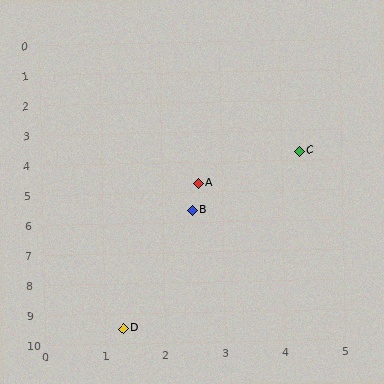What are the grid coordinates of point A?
Point A is at approximately (2.6, 4.7).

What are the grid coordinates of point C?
Point C is at approximately (4.3, 3.7).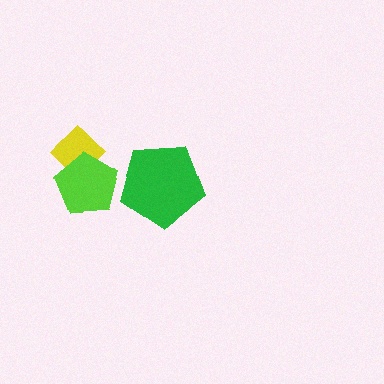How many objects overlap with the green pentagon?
0 objects overlap with the green pentagon.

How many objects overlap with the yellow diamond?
1 object overlaps with the yellow diamond.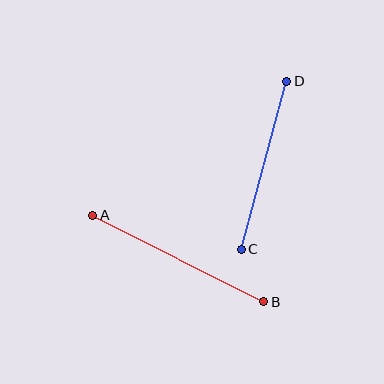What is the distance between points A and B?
The distance is approximately 192 pixels.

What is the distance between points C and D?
The distance is approximately 174 pixels.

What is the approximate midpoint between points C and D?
The midpoint is at approximately (264, 165) pixels.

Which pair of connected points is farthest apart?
Points A and B are farthest apart.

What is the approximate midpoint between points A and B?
The midpoint is at approximately (178, 259) pixels.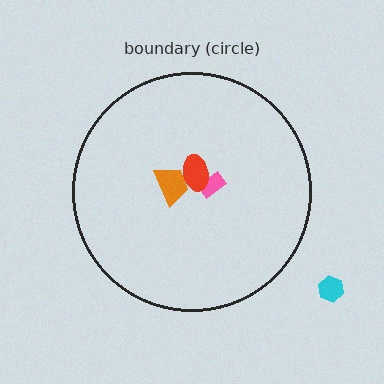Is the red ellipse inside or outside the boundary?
Inside.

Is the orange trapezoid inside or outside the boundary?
Inside.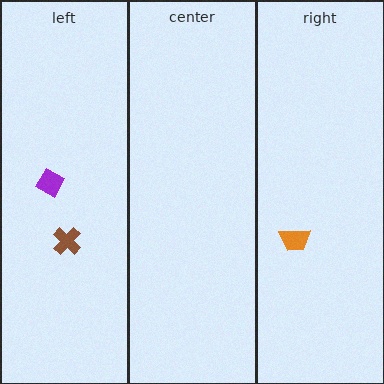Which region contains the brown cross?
The left region.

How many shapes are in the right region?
1.